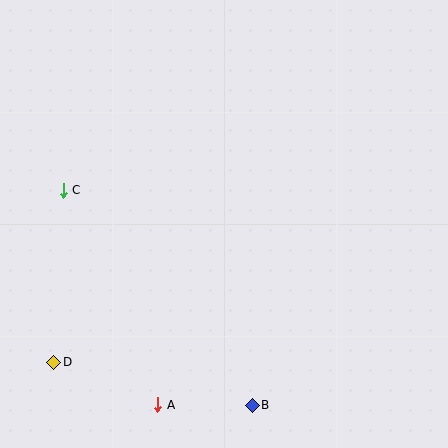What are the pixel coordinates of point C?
Point C is at (63, 190).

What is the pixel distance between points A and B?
The distance between A and B is 94 pixels.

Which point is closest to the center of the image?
Point C at (63, 190) is closest to the center.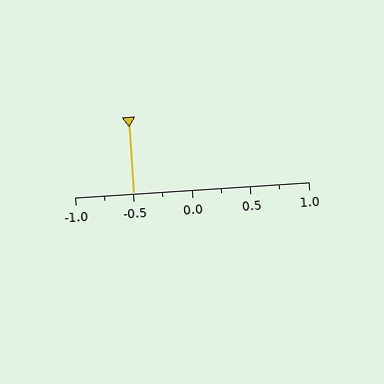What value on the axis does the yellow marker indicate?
The marker indicates approximately -0.5.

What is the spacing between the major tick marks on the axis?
The major ticks are spaced 0.5 apart.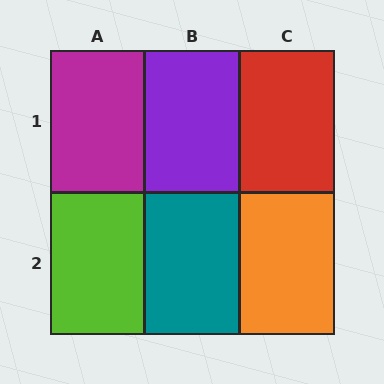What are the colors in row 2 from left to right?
Lime, teal, orange.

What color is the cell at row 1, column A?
Magenta.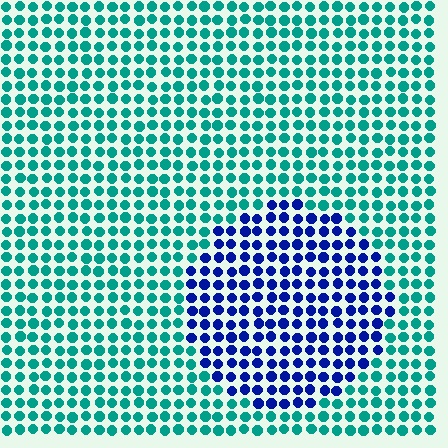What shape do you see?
I see a circle.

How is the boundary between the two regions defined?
The boundary is defined purely by a slight shift in hue (about 61 degrees). Spacing, size, and orientation are identical on both sides.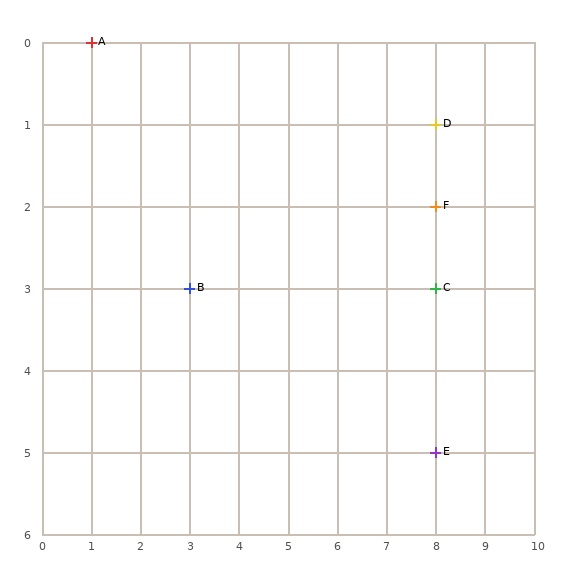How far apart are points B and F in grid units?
Points B and F are 5 columns and 1 row apart (about 5.1 grid units diagonally).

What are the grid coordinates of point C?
Point C is at grid coordinates (8, 3).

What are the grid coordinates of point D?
Point D is at grid coordinates (8, 1).